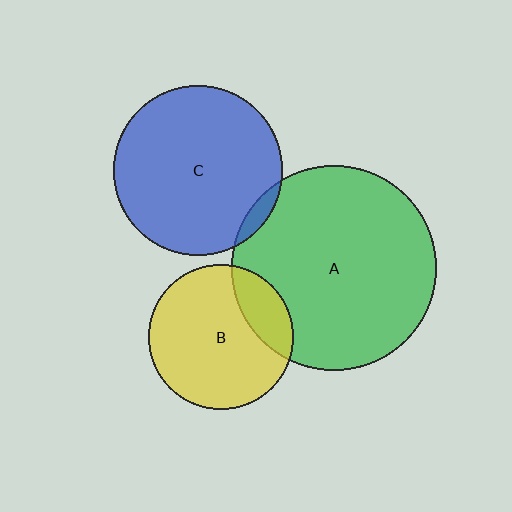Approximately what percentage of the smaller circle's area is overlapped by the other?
Approximately 20%.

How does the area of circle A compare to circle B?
Approximately 2.0 times.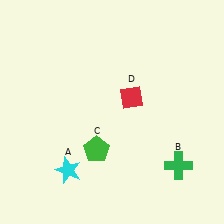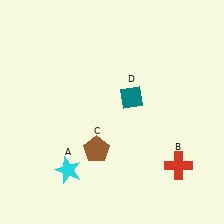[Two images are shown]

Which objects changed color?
B changed from green to red. C changed from green to brown. D changed from red to teal.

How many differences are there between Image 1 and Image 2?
There are 3 differences between the two images.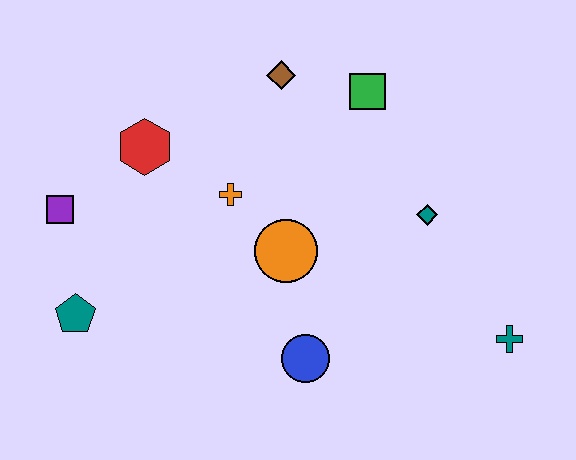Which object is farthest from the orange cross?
The teal cross is farthest from the orange cross.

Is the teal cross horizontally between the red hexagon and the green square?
No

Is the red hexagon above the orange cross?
Yes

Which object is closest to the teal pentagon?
The purple square is closest to the teal pentagon.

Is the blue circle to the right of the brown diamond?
Yes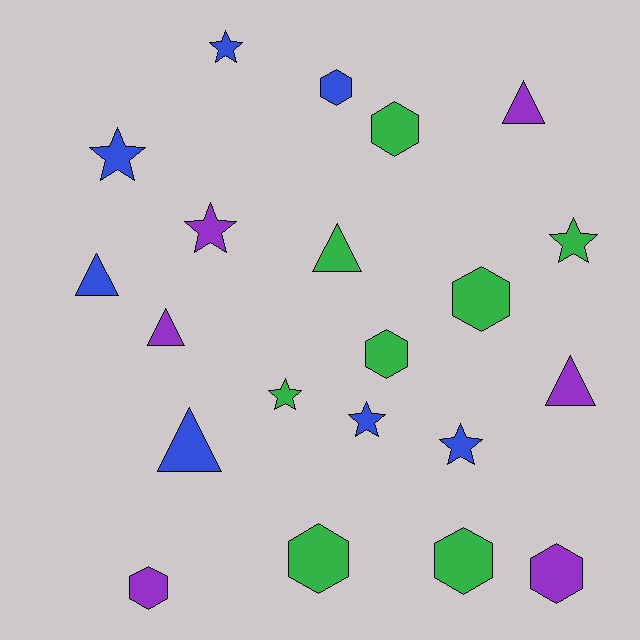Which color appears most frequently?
Green, with 8 objects.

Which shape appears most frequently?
Hexagon, with 8 objects.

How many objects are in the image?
There are 21 objects.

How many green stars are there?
There are 2 green stars.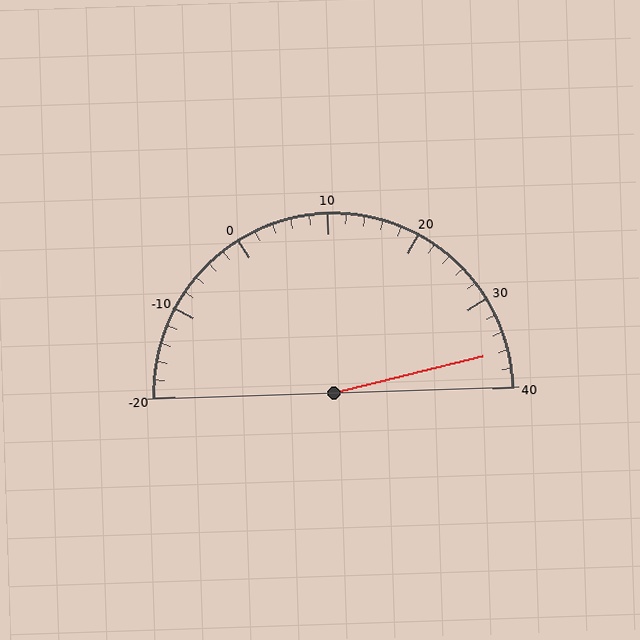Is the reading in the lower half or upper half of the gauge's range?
The reading is in the upper half of the range (-20 to 40).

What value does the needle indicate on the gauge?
The needle indicates approximately 36.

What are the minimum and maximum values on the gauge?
The gauge ranges from -20 to 40.